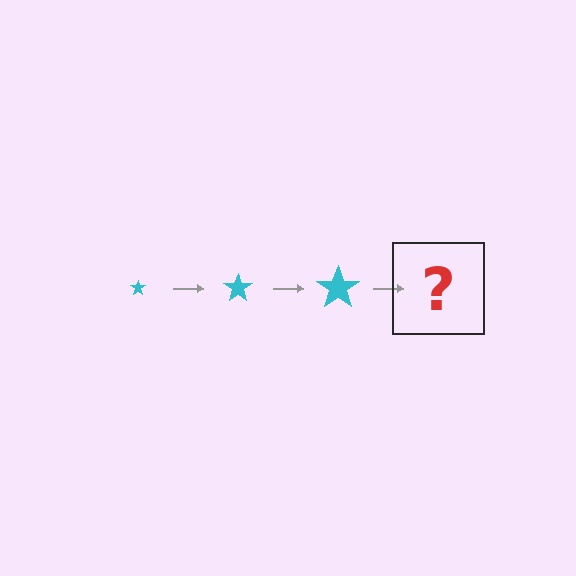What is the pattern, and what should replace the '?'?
The pattern is that the star gets progressively larger each step. The '?' should be a cyan star, larger than the previous one.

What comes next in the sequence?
The next element should be a cyan star, larger than the previous one.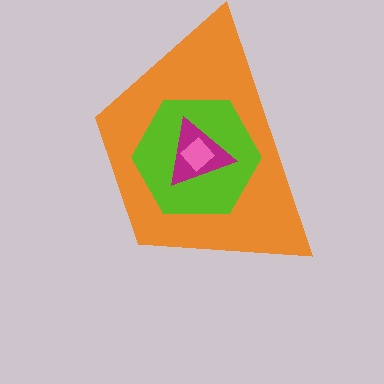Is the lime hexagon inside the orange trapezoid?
Yes.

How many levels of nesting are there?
4.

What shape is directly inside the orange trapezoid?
The lime hexagon.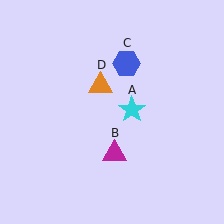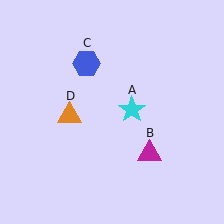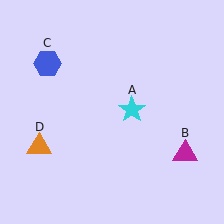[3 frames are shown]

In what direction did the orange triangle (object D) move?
The orange triangle (object D) moved down and to the left.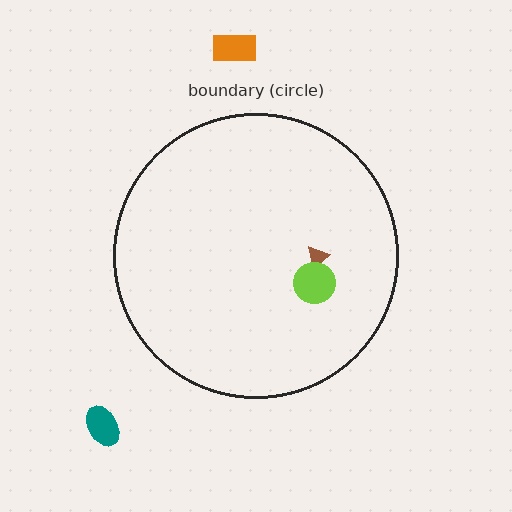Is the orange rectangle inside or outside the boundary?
Outside.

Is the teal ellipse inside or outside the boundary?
Outside.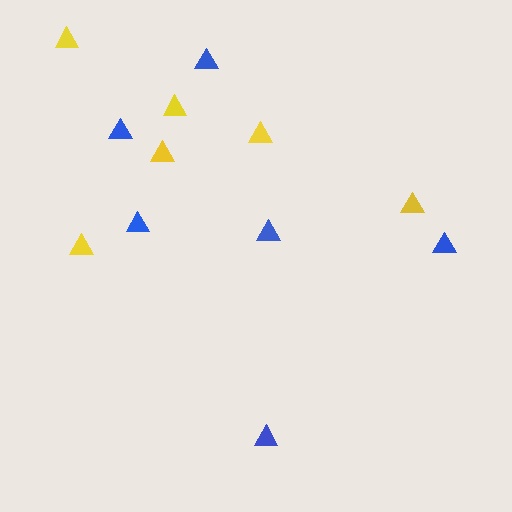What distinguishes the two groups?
There are 2 groups: one group of yellow triangles (6) and one group of blue triangles (6).